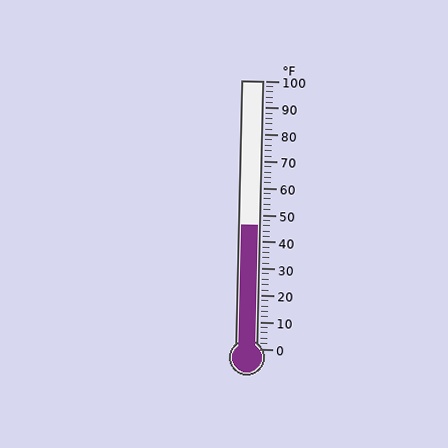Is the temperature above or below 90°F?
The temperature is below 90°F.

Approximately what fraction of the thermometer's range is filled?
The thermometer is filled to approximately 45% of its range.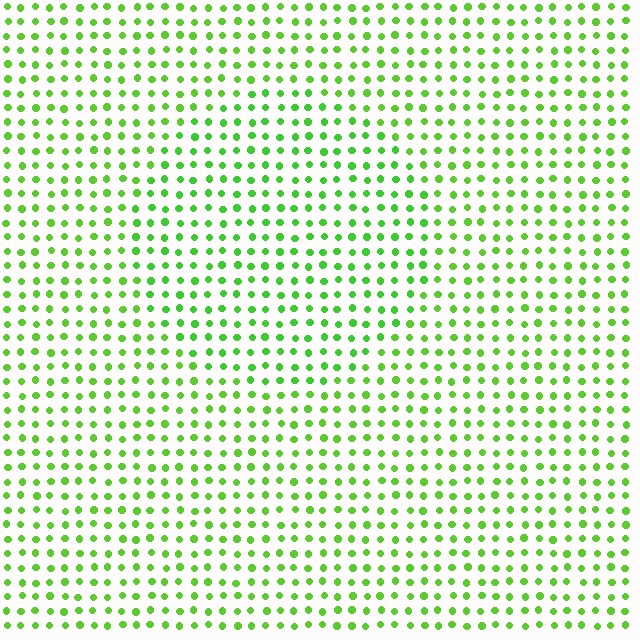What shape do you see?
I see a circle.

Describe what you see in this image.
The image is filled with small lime elements in a uniform arrangement. A circle-shaped region is visible where the elements are tinted to a slightly different hue, forming a subtle color boundary.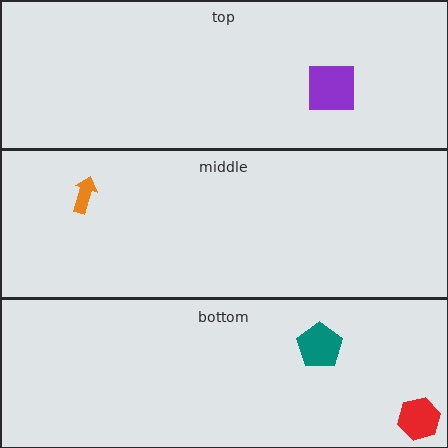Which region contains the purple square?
The top region.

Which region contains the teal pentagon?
The bottom region.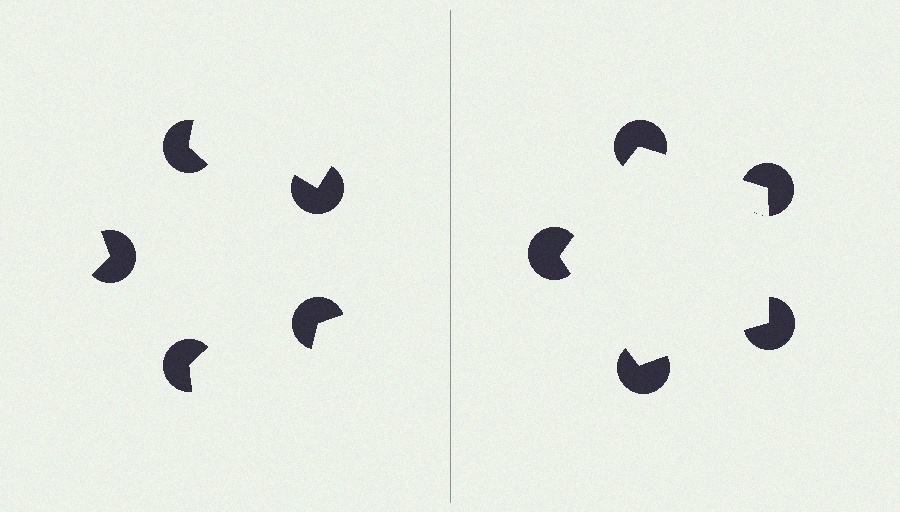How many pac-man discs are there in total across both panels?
10 — 5 on each side.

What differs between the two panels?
The pac-man discs are positioned identically on both sides; only the wedge orientations differ. On the right they align to a pentagon; on the left they are misaligned.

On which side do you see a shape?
An illusory pentagon appears on the right side. On the left side the wedge cuts are rotated, so no coherent shape forms.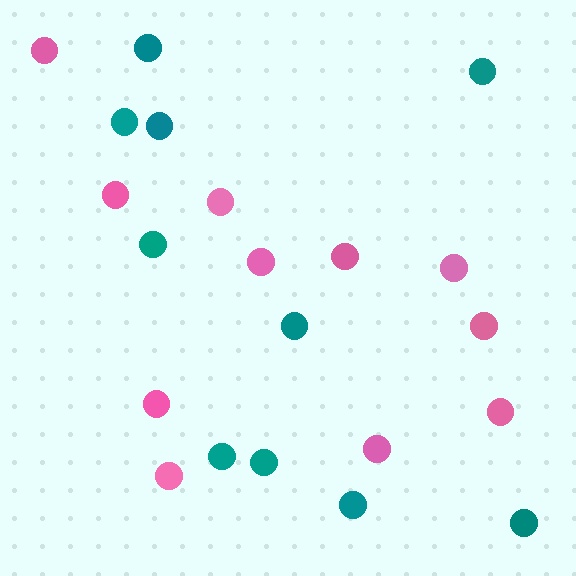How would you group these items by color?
There are 2 groups: one group of pink circles (11) and one group of teal circles (10).